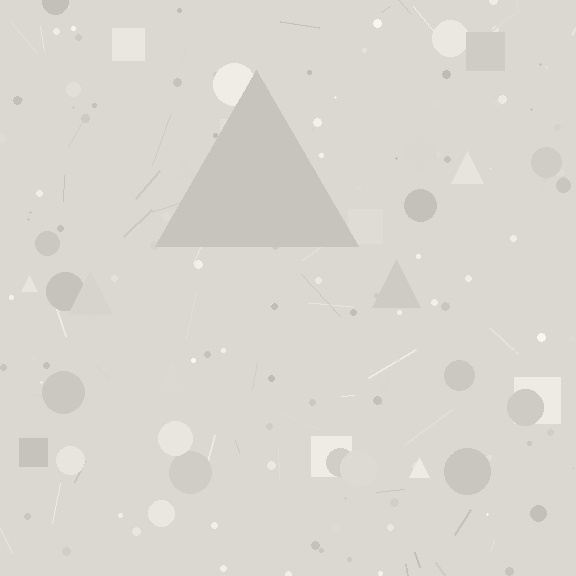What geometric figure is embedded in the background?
A triangle is embedded in the background.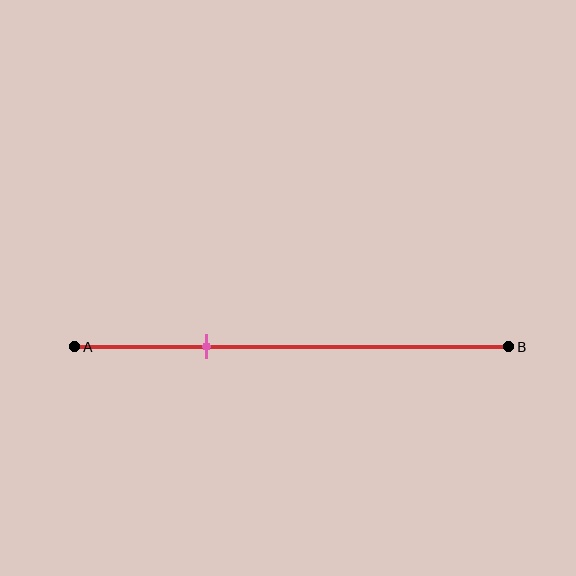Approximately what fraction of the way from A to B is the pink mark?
The pink mark is approximately 30% of the way from A to B.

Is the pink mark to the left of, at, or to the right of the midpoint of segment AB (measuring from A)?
The pink mark is to the left of the midpoint of segment AB.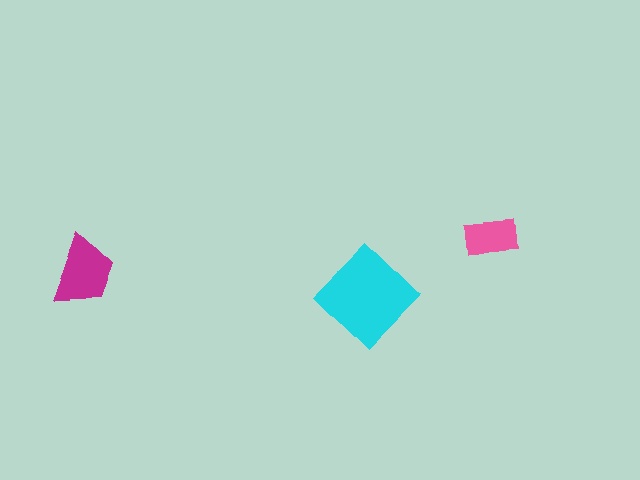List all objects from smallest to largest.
The pink rectangle, the magenta trapezoid, the cyan diamond.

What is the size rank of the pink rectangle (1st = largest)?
3rd.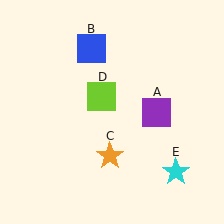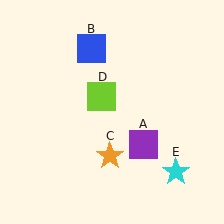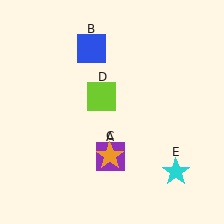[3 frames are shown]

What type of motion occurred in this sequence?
The purple square (object A) rotated clockwise around the center of the scene.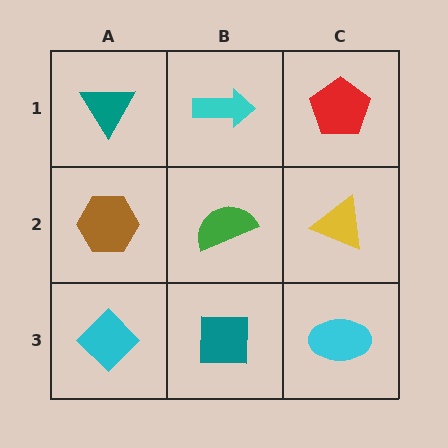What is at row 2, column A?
A brown hexagon.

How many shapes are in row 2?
3 shapes.